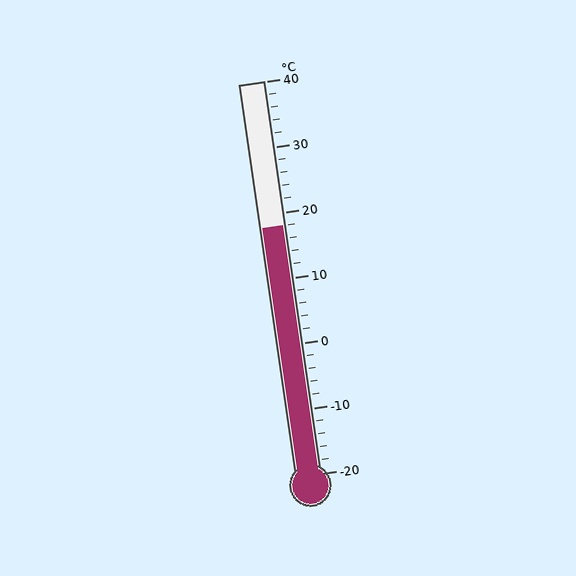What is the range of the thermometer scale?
The thermometer scale ranges from -20°C to 40°C.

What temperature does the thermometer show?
The thermometer shows approximately 18°C.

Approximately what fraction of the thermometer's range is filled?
The thermometer is filled to approximately 65% of its range.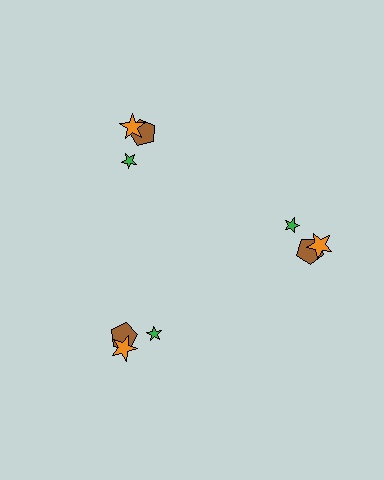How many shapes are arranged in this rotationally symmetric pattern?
There are 9 shapes, arranged in 3 groups of 3.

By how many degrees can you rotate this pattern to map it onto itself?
The pattern maps onto itself every 120 degrees of rotation.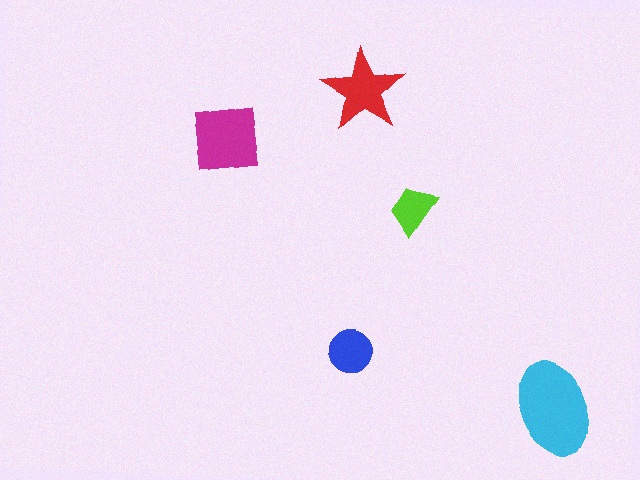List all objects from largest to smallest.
The cyan ellipse, the magenta square, the red star, the blue circle, the lime trapezoid.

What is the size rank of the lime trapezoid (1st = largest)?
5th.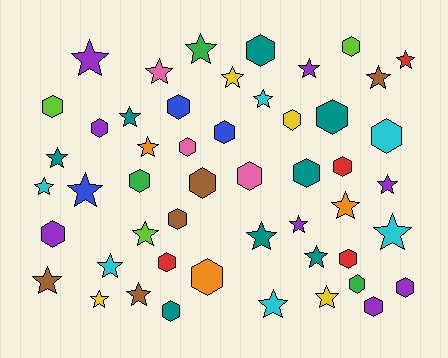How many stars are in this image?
There are 26 stars.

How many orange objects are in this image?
There are 3 orange objects.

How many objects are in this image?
There are 50 objects.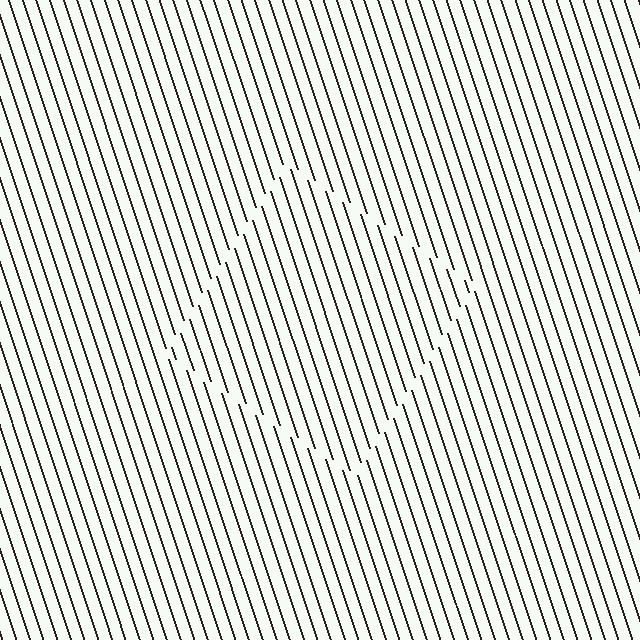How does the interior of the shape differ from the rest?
The interior of the shape contains the same grating, shifted by half a period — the contour is defined by the phase discontinuity where line-ends from the inner and outer gratings abut.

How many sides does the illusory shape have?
4 sides — the line-ends trace a square.